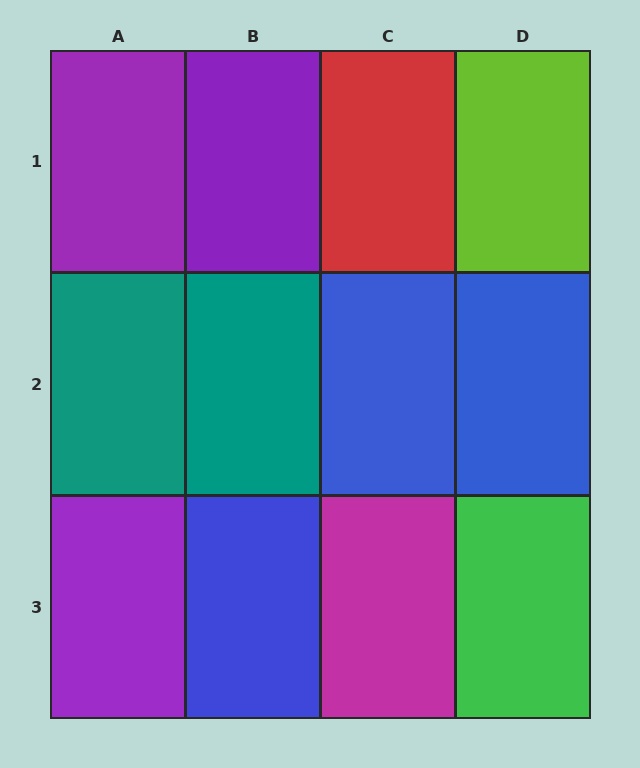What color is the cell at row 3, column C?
Magenta.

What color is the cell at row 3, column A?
Purple.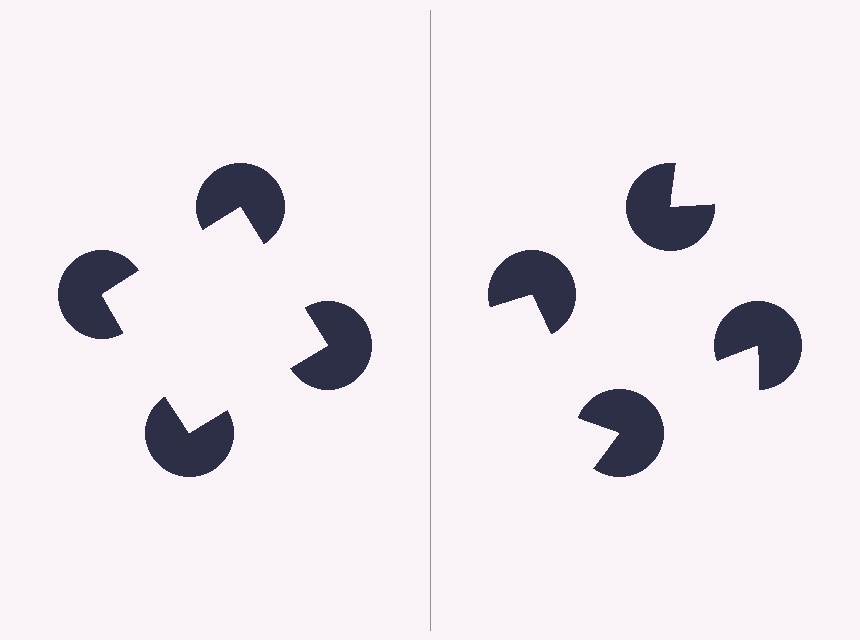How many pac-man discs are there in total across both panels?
8 — 4 on each side.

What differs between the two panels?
The pac-man discs are positioned identically on both sides; only the wedge orientations differ. On the left they align to a square; on the right they are misaligned.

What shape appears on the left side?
An illusory square.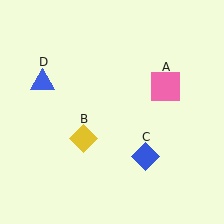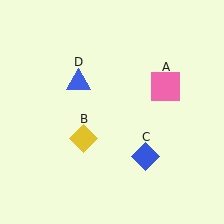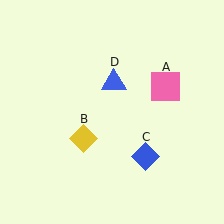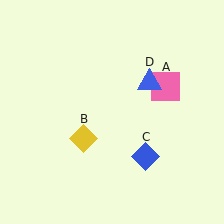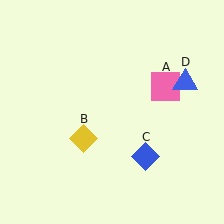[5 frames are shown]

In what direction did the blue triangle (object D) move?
The blue triangle (object D) moved right.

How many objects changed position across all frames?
1 object changed position: blue triangle (object D).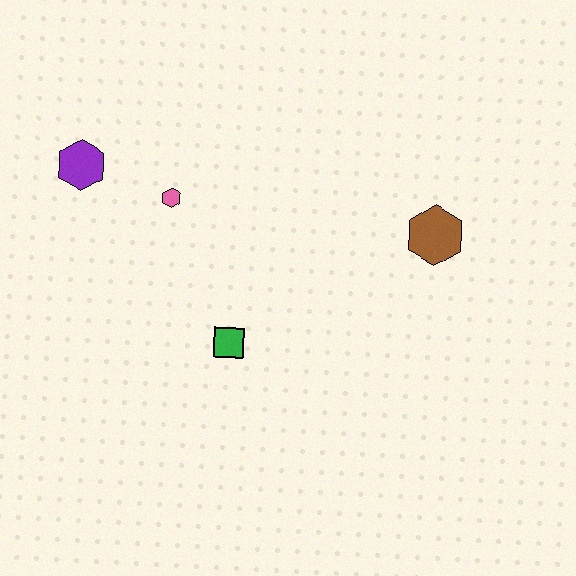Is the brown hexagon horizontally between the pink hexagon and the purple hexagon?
No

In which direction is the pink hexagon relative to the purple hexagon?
The pink hexagon is to the right of the purple hexagon.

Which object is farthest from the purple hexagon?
The brown hexagon is farthest from the purple hexagon.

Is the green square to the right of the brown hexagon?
No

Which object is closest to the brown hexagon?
The green square is closest to the brown hexagon.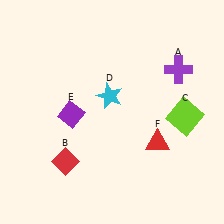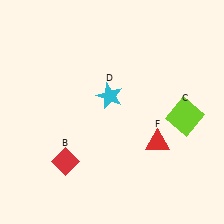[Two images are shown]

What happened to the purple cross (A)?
The purple cross (A) was removed in Image 2. It was in the top-right area of Image 1.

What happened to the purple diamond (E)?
The purple diamond (E) was removed in Image 2. It was in the bottom-left area of Image 1.